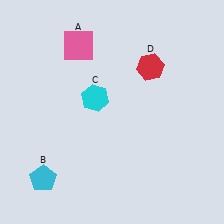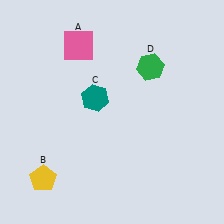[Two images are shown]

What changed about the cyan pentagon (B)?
In Image 1, B is cyan. In Image 2, it changed to yellow.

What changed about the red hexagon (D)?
In Image 1, D is red. In Image 2, it changed to green.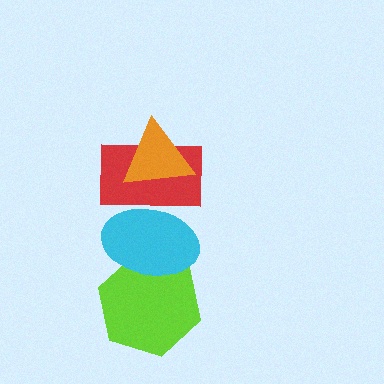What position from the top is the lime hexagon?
The lime hexagon is 4th from the top.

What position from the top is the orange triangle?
The orange triangle is 1st from the top.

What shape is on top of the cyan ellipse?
The red rectangle is on top of the cyan ellipse.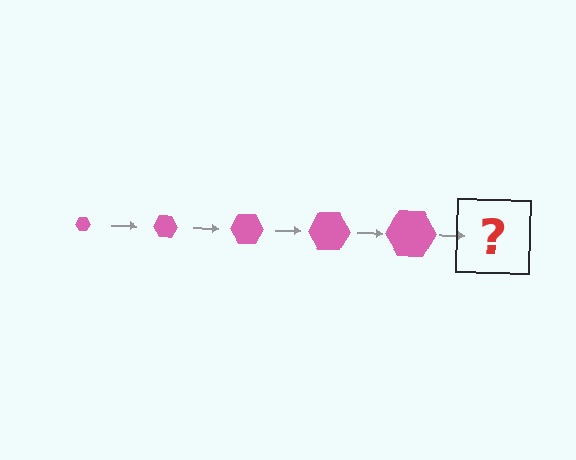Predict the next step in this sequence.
The next step is a pink hexagon, larger than the previous one.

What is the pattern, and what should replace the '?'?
The pattern is that the hexagon gets progressively larger each step. The '?' should be a pink hexagon, larger than the previous one.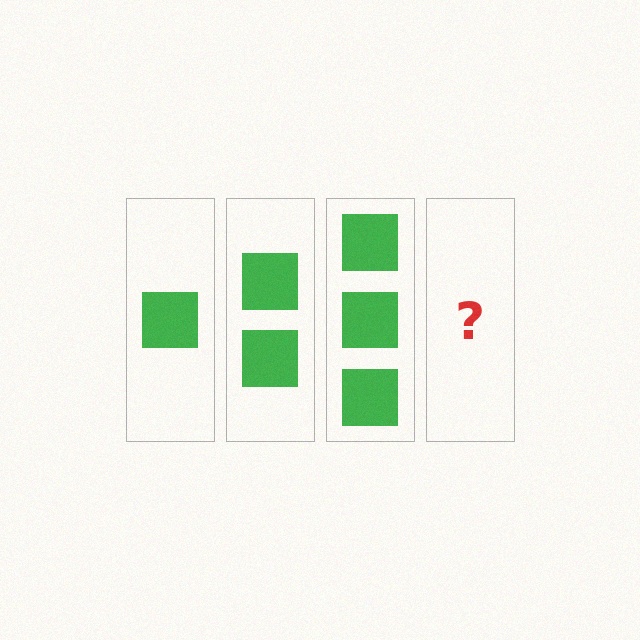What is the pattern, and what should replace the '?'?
The pattern is that each step adds one more square. The '?' should be 4 squares.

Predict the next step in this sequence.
The next step is 4 squares.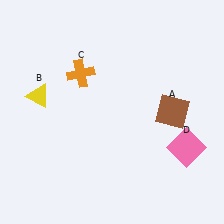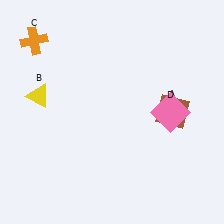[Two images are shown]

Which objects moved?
The objects that moved are: the orange cross (C), the pink square (D).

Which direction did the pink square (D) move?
The pink square (D) moved up.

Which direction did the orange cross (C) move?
The orange cross (C) moved left.